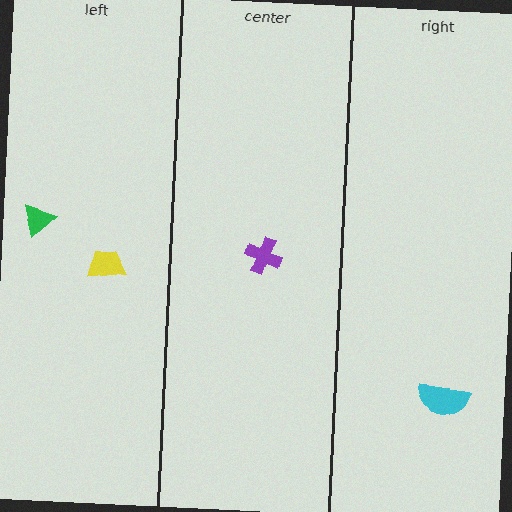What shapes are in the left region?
The green triangle, the yellow trapezoid.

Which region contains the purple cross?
The center region.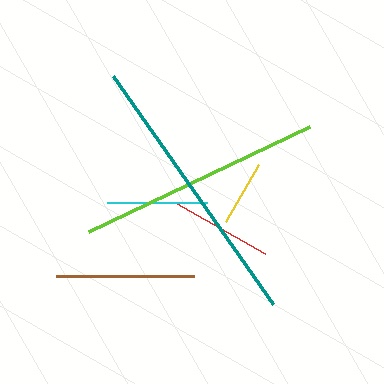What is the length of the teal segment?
The teal segment is approximately 278 pixels long.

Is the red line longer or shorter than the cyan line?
The red line is longer than the cyan line.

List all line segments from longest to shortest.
From longest to shortest: teal, lime, brown, red, cyan, yellow.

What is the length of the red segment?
The red segment is approximately 104 pixels long.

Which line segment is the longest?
The teal line is the longest at approximately 278 pixels.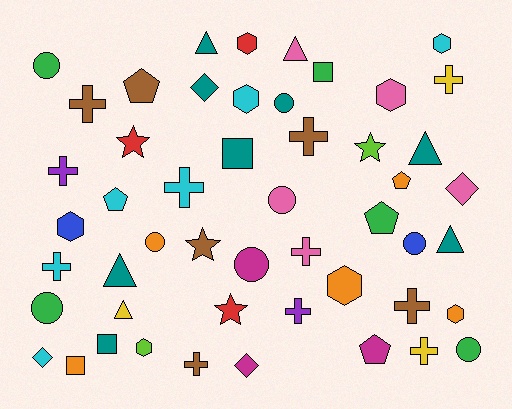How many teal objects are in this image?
There are 8 teal objects.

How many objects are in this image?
There are 50 objects.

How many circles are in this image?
There are 8 circles.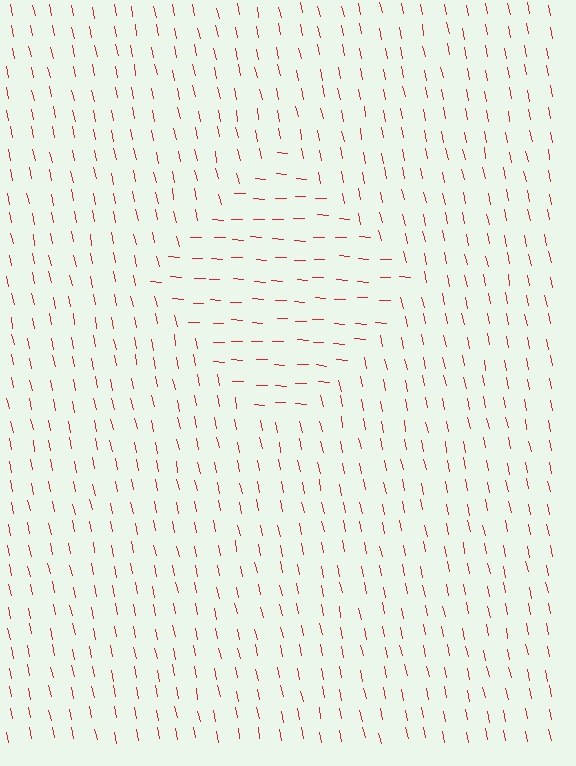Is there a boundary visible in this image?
Yes, there is a texture boundary formed by a change in line orientation.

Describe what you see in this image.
The image is filled with small red line segments. A diamond region in the image has lines oriented differently from the surrounding lines, creating a visible texture boundary.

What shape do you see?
I see a diamond.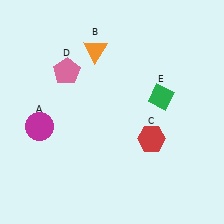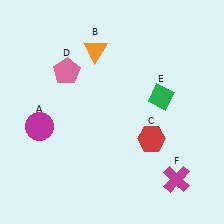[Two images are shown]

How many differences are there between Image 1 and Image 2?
There is 1 difference between the two images.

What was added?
A magenta cross (F) was added in Image 2.